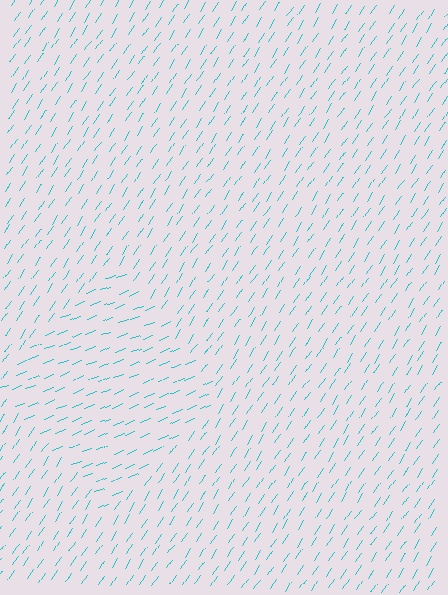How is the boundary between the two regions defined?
The boundary is defined purely by a change in line orientation (approximately 35 degrees difference). All lines are the same color and thickness.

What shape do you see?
I see a diamond.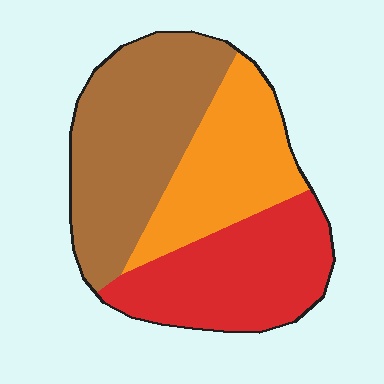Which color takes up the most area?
Brown, at roughly 40%.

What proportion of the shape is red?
Red takes up about one third (1/3) of the shape.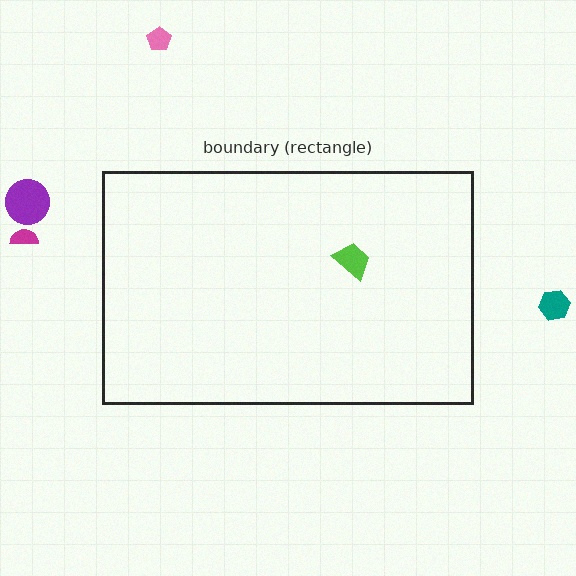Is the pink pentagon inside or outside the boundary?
Outside.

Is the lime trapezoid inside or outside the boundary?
Inside.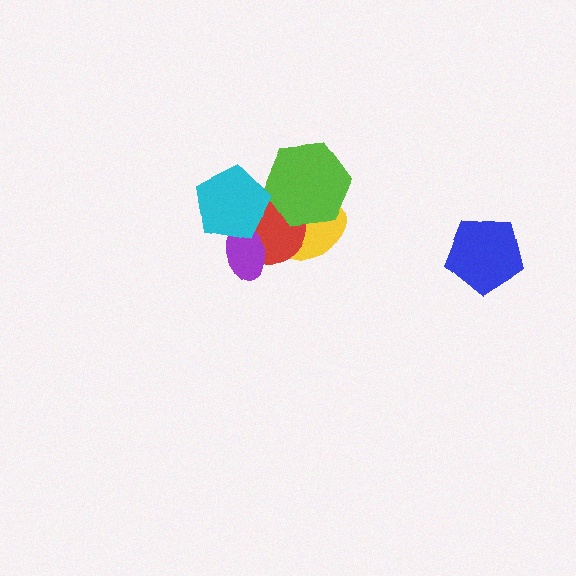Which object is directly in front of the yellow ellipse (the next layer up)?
The red circle is directly in front of the yellow ellipse.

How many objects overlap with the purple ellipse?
2 objects overlap with the purple ellipse.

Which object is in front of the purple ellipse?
The cyan pentagon is in front of the purple ellipse.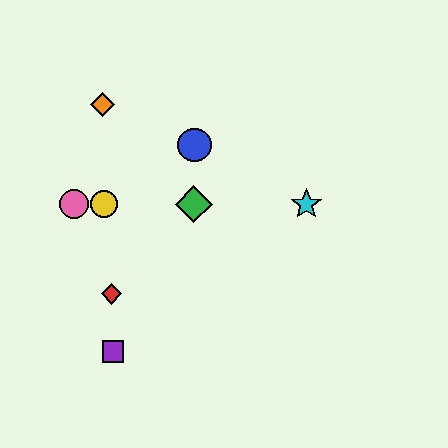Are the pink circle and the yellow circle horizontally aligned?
Yes, both are at y≈204.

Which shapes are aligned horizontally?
The green diamond, the yellow circle, the cyan star, the pink circle are aligned horizontally.